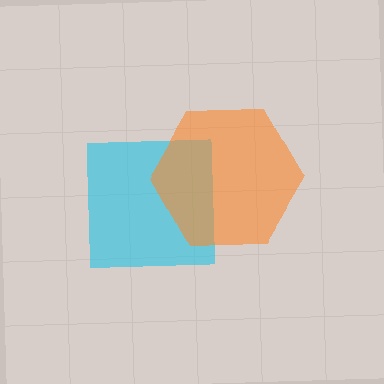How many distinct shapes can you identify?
There are 2 distinct shapes: a cyan square, an orange hexagon.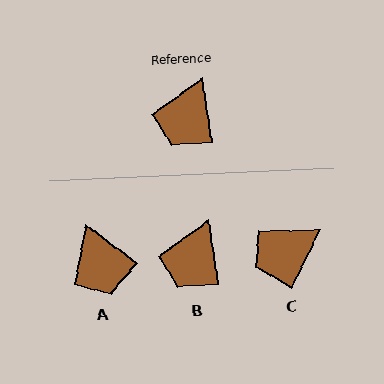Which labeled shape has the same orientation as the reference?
B.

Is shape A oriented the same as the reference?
No, it is off by about 44 degrees.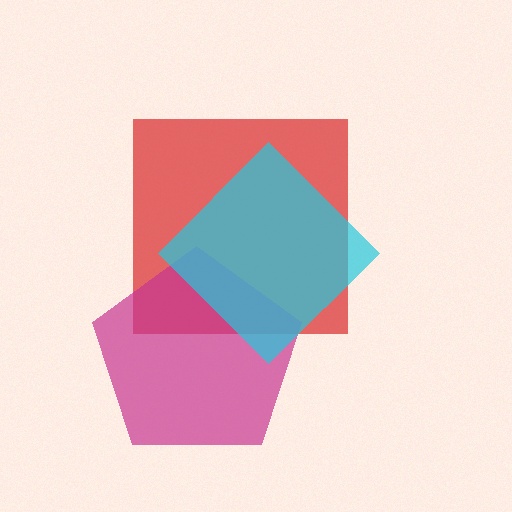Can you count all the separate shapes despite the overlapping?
Yes, there are 3 separate shapes.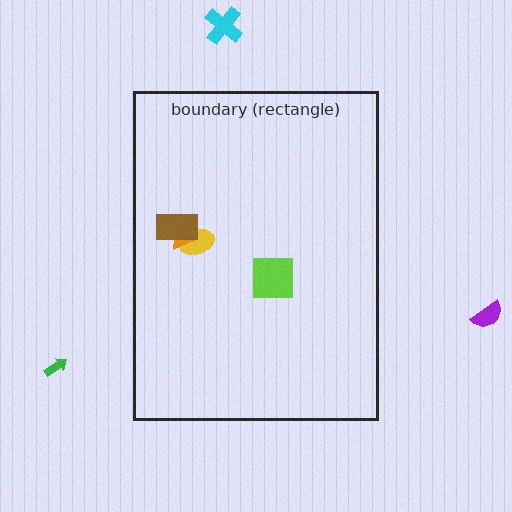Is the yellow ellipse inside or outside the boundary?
Inside.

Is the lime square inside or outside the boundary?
Inside.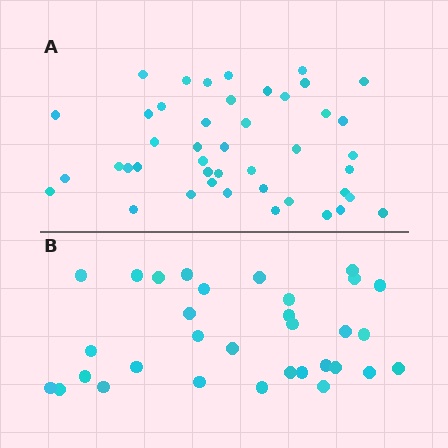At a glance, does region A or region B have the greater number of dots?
Region A (the top region) has more dots.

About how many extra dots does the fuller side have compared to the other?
Region A has roughly 12 or so more dots than region B.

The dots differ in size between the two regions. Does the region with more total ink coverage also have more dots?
No. Region B has more total ink coverage because its dots are larger, but region A actually contains more individual dots. Total area can be misleading — the number of items is what matters here.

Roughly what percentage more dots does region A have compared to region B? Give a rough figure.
About 40% more.